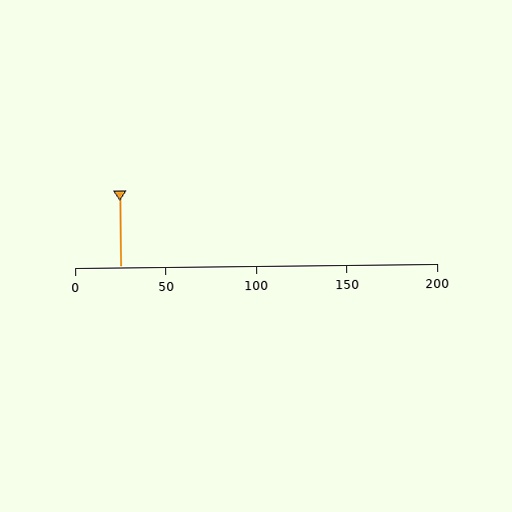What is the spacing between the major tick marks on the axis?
The major ticks are spaced 50 apart.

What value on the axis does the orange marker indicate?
The marker indicates approximately 25.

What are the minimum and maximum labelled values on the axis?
The axis runs from 0 to 200.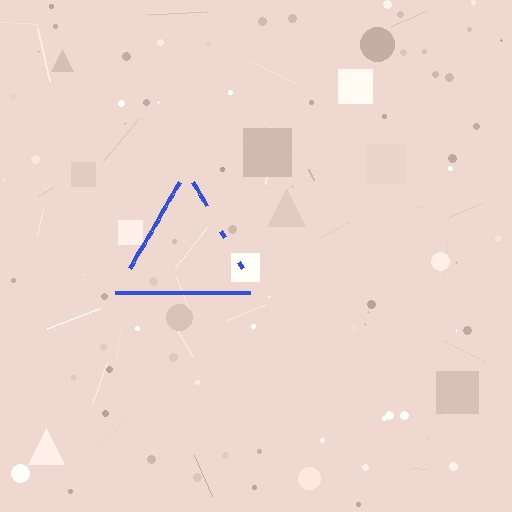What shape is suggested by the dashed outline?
The dashed outline suggests a triangle.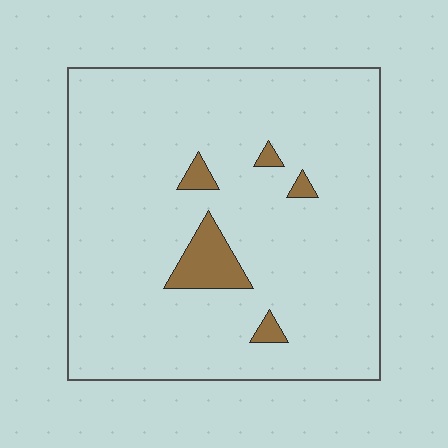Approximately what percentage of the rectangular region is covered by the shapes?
Approximately 5%.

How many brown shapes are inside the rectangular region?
5.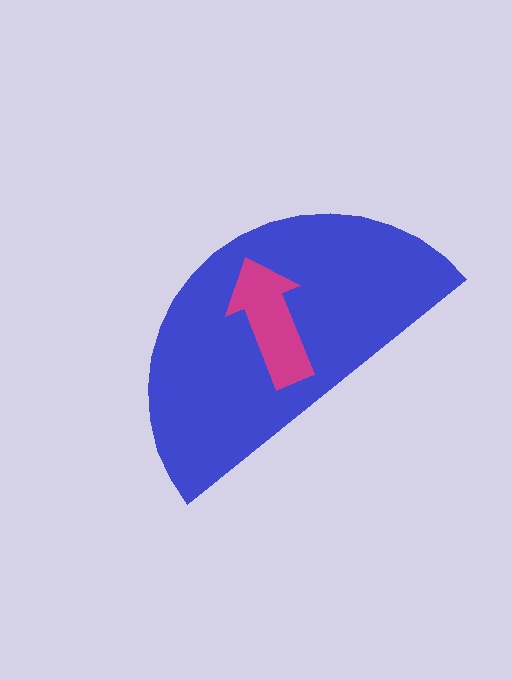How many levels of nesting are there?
2.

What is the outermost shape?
The blue semicircle.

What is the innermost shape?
The magenta arrow.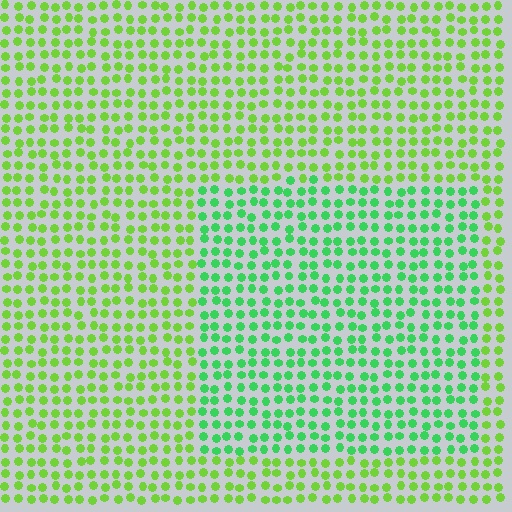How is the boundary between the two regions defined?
The boundary is defined purely by a slight shift in hue (about 36 degrees). Spacing, size, and orientation are identical on both sides.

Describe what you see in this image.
The image is filled with small lime elements in a uniform arrangement. A rectangle-shaped region is visible where the elements are tinted to a slightly different hue, forming a subtle color boundary.